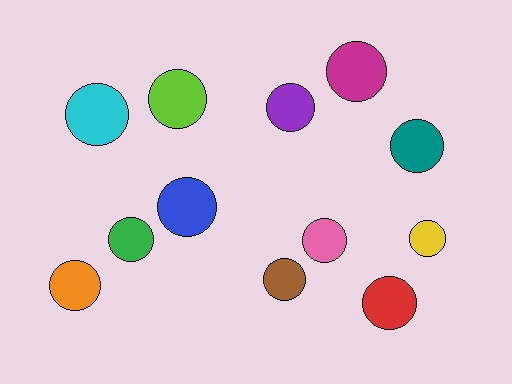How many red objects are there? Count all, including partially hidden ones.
There is 1 red object.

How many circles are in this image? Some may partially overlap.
There are 12 circles.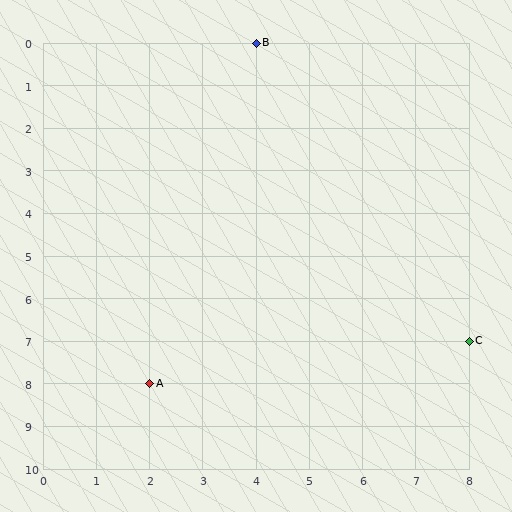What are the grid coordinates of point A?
Point A is at grid coordinates (2, 8).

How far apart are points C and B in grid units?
Points C and B are 4 columns and 7 rows apart (about 8.1 grid units diagonally).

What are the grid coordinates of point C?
Point C is at grid coordinates (8, 7).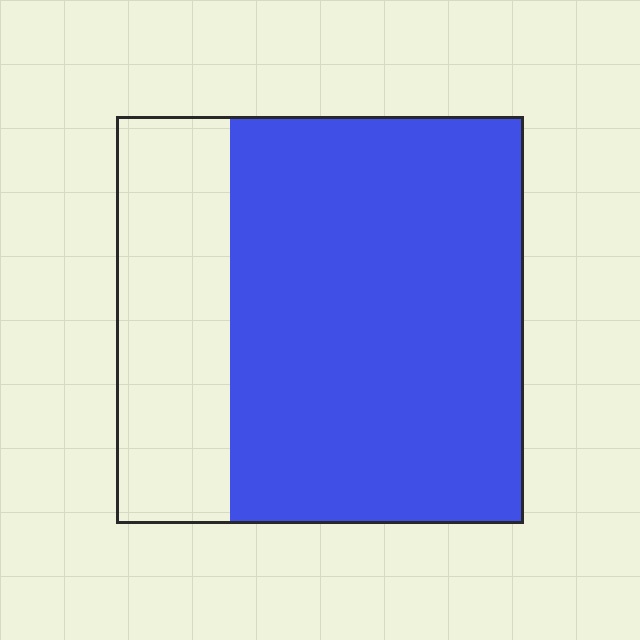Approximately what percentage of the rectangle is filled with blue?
Approximately 70%.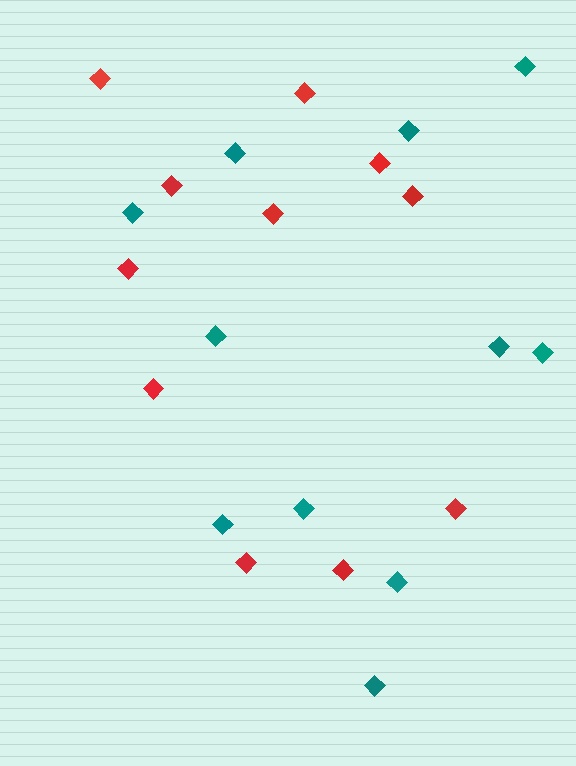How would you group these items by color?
There are 2 groups: one group of red diamonds (11) and one group of teal diamonds (11).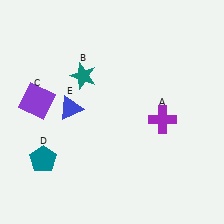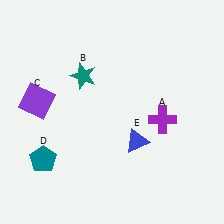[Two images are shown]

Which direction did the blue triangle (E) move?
The blue triangle (E) moved right.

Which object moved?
The blue triangle (E) moved right.